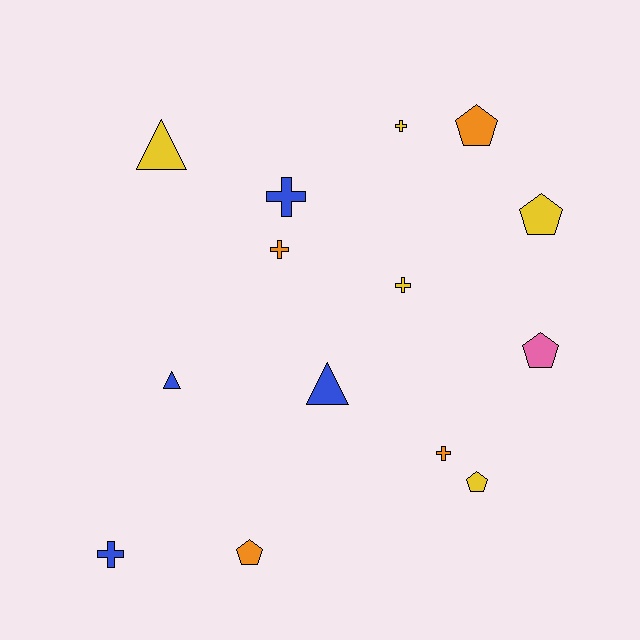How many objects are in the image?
There are 14 objects.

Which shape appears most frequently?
Cross, with 6 objects.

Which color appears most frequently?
Yellow, with 5 objects.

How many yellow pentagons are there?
There are 2 yellow pentagons.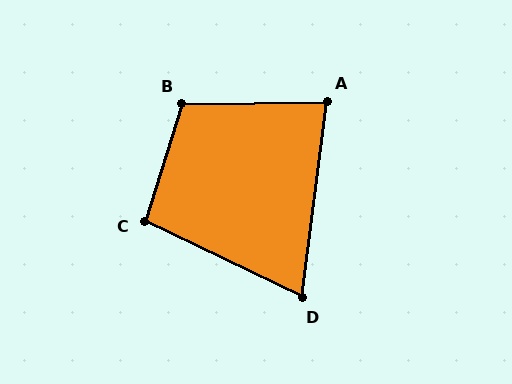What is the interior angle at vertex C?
Approximately 98 degrees (obtuse).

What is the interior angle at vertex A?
Approximately 82 degrees (acute).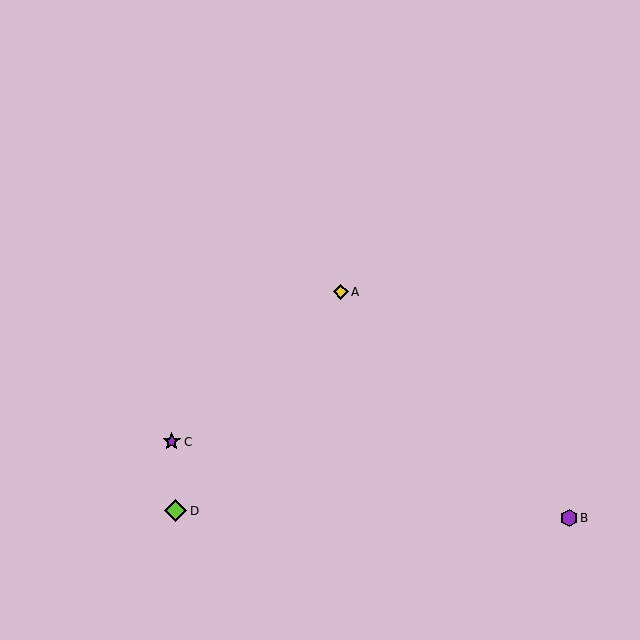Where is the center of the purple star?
The center of the purple star is at (172, 442).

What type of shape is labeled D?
Shape D is a lime diamond.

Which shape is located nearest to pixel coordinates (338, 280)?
The yellow diamond (labeled A) at (341, 292) is nearest to that location.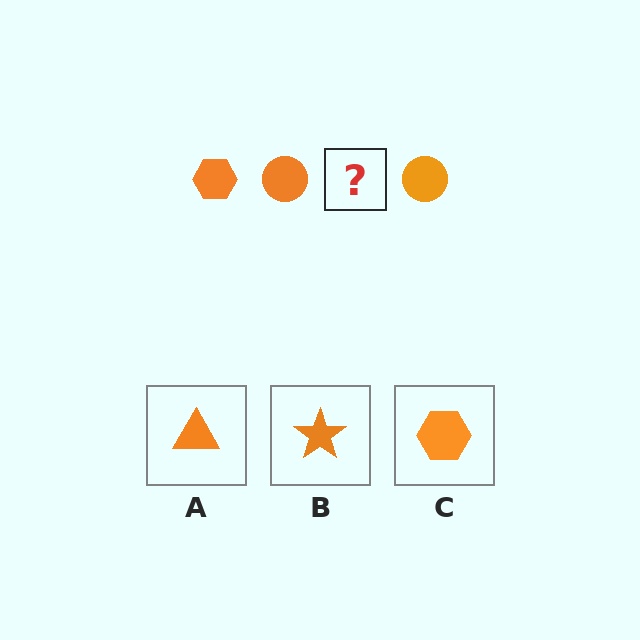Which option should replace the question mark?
Option C.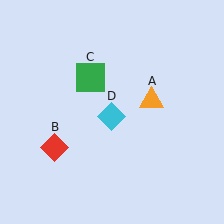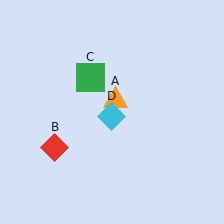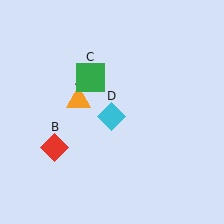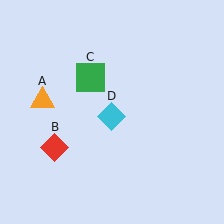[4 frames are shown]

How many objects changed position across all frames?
1 object changed position: orange triangle (object A).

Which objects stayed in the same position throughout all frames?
Red diamond (object B) and green square (object C) and cyan diamond (object D) remained stationary.